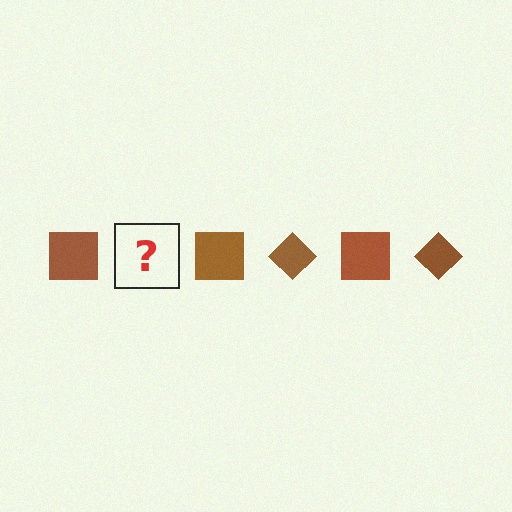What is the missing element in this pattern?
The missing element is a brown diamond.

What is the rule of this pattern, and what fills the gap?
The rule is that the pattern cycles through square, diamond shapes in brown. The gap should be filled with a brown diamond.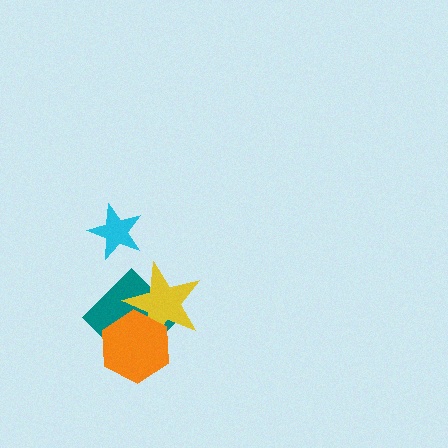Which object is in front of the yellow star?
The orange hexagon is in front of the yellow star.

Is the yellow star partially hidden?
Yes, it is partially covered by another shape.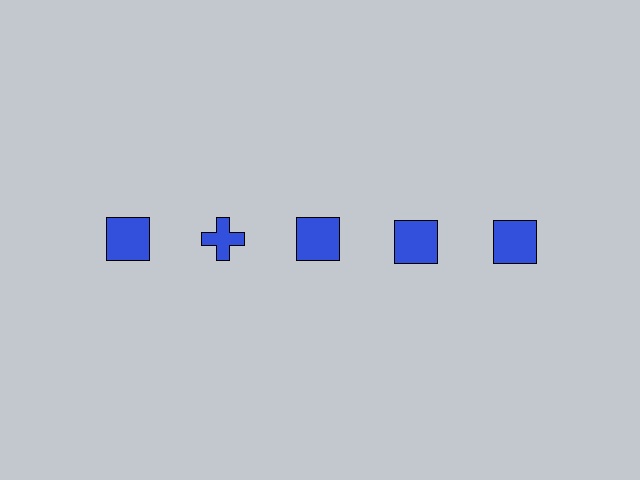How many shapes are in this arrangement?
There are 5 shapes arranged in a grid pattern.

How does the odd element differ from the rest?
It has a different shape: cross instead of square.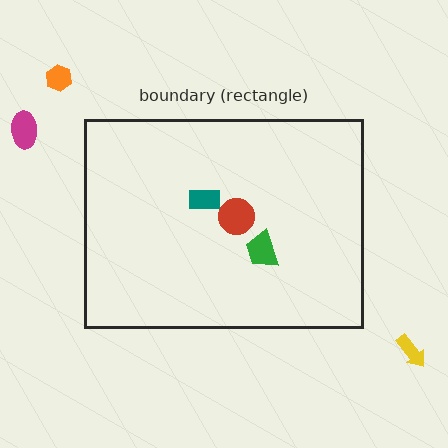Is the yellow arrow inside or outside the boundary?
Outside.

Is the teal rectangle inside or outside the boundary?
Inside.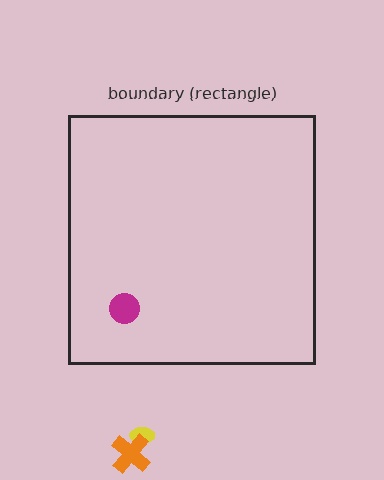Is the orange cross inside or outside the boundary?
Outside.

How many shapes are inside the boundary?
1 inside, 2 outside.